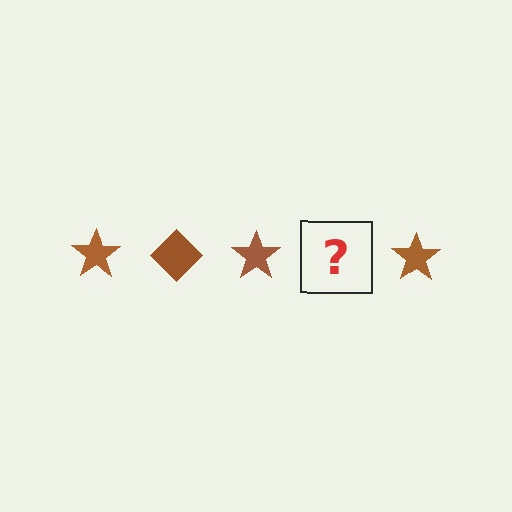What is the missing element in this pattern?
The missing element is a brown diamond.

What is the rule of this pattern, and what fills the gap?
The rule is that the pattern cycles through star, diamond shapes in brown. The gap should be filled with a brown diamond.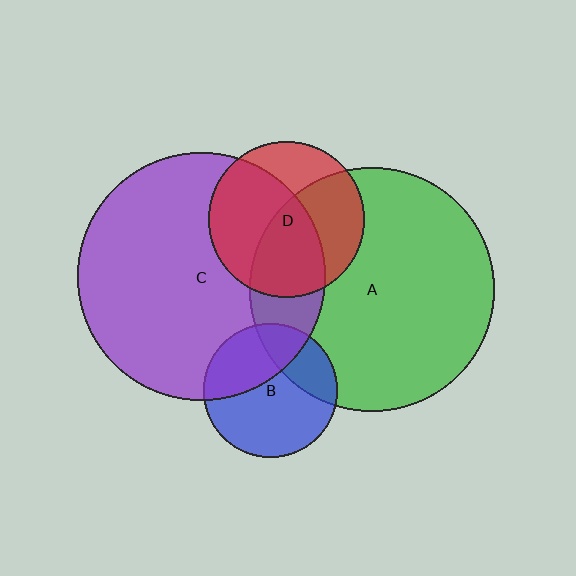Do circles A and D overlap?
Yes.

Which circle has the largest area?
Circle C (purple).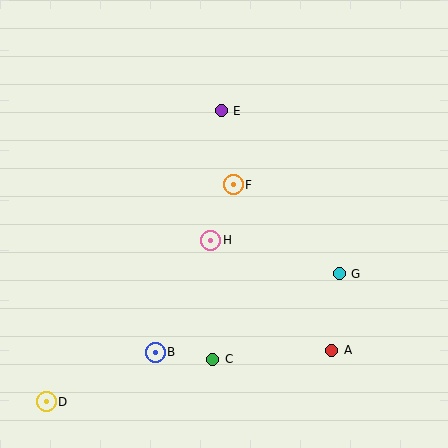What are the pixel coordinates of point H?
Point H is at (211, 240).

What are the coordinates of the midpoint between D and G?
The midpoint between D and G is at (193, 338).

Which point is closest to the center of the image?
Point H at (211, 240) is closest to the center.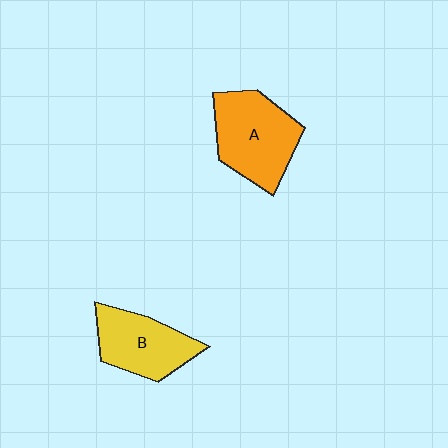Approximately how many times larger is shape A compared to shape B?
Approximately 1.2 times.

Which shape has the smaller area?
Shape B (yellow).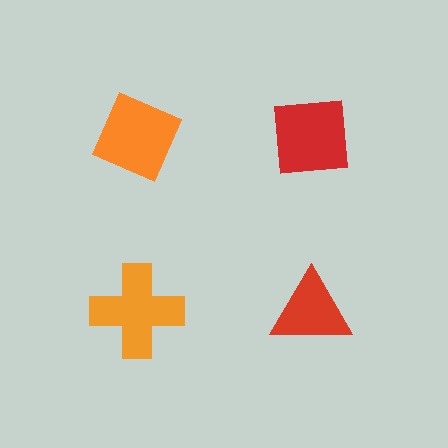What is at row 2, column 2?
A red triangle.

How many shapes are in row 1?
2 shapes.